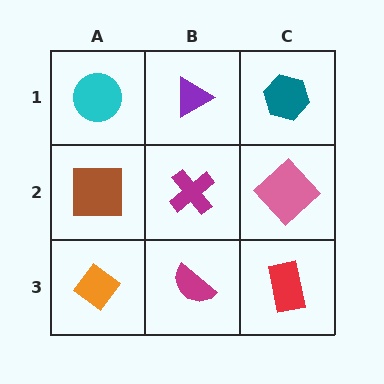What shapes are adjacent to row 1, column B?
A magenta cross (row 2, column B), a cyan circle (row 1, column A), a teal hexagon (row 1, column C).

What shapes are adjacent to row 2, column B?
A purple triangle (row 1, column B), a magenta semicircle (row 3, column B), a brown square (row 2, column A), a pink diamond (row 2, column C).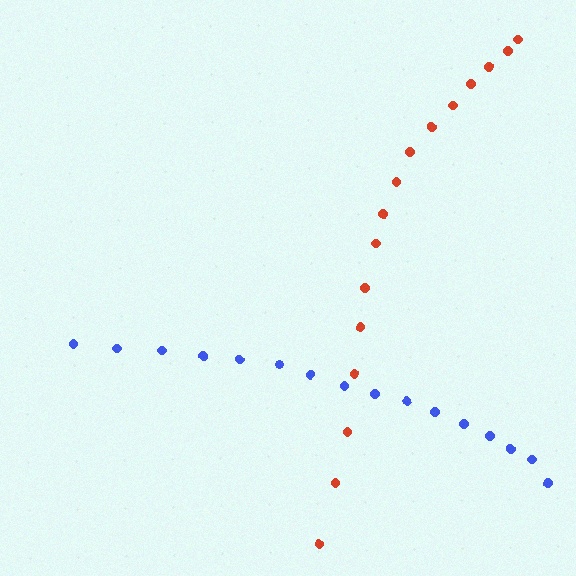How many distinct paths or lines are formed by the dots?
There are 2 distinct paths.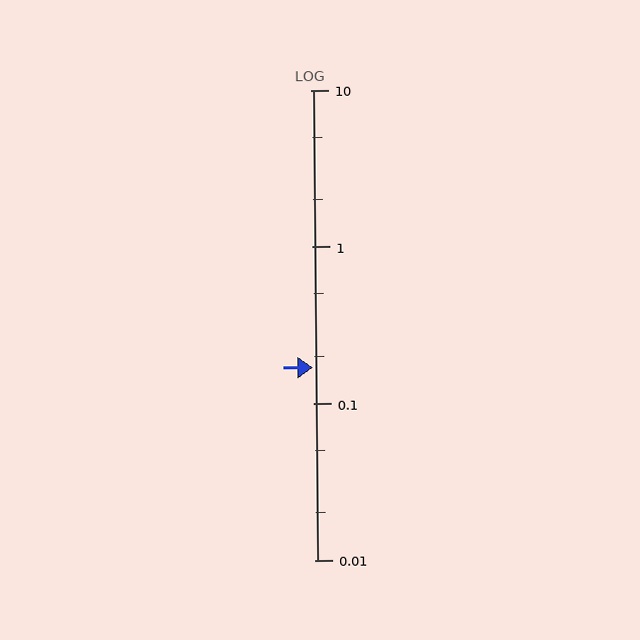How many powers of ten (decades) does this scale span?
The scale spans 3 decades, from 0.01 to 10.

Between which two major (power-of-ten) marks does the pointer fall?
The pointer is between 0.1 and 1.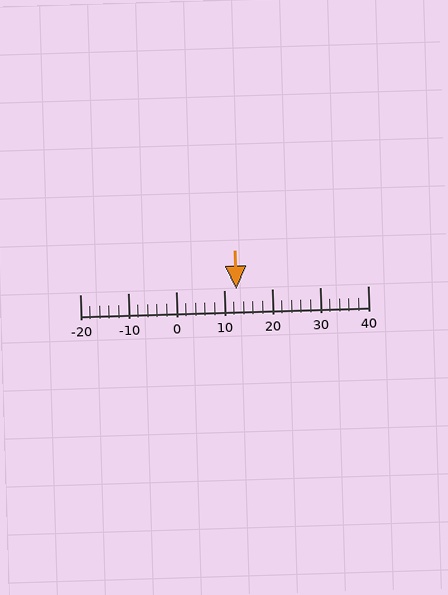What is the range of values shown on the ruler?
The ruler shows values from -20 to 40.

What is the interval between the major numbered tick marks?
The major tick marks are spaced 10 units apart.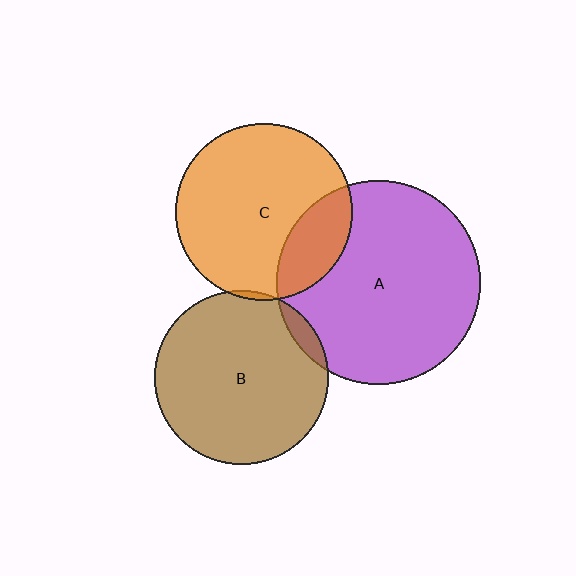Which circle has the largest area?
Circle A (purple).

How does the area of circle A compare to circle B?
Approximately 1.4 times.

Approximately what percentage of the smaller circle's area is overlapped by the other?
Approximately 5%.